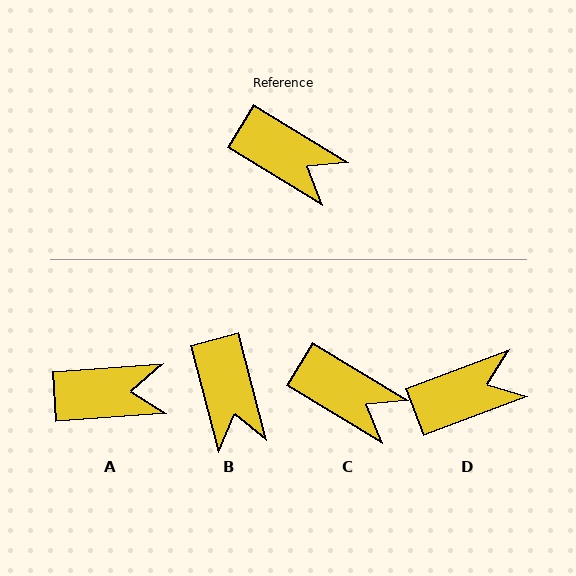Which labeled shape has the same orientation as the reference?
C.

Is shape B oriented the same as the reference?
No, it is off by about 44 degrees.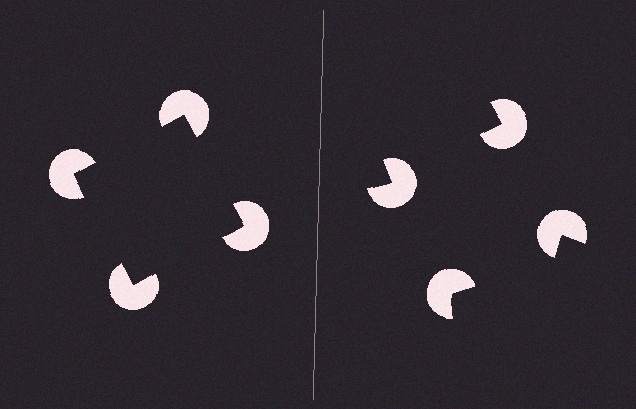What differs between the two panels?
The pac-man discs are positioned identically on both sides; only the wedge orientations differ. On the left they align to a square; on the right they are misaligned.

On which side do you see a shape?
An illusory square appears on the left side. On the right side the wedge cuts are rotated, so no coherent shape forms.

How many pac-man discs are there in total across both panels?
8 — 4 on each side.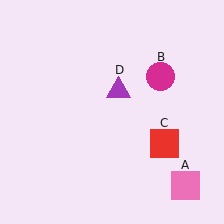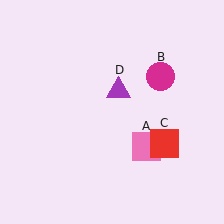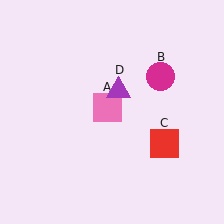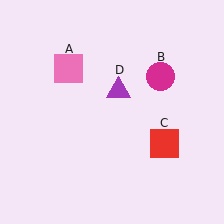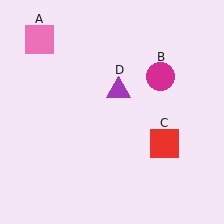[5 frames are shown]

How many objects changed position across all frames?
1 object changed position: pink square (object A).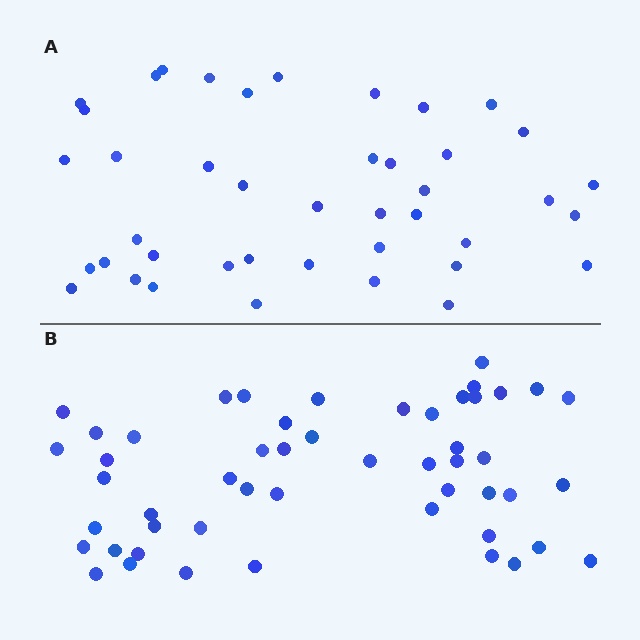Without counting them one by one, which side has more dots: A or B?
Region B (the bottom region) has more dots.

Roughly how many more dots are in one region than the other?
Region B has roughly 8 or so more dots than region A.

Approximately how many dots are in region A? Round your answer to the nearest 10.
About 40 dots. (The exact count is 42, which rounds to 40.)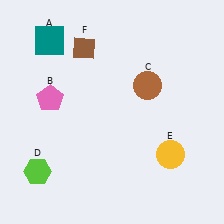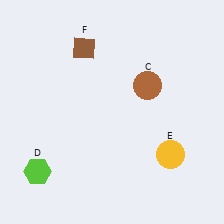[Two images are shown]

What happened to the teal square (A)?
The teal square (A) was removed in Image 2. It was in the top-left area of Image 1.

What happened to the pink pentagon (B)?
The pink pentagon (B) was removed in Image 2. It was in the top-left area of Image 1.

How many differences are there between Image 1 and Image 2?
There are 2 differences between the two images.